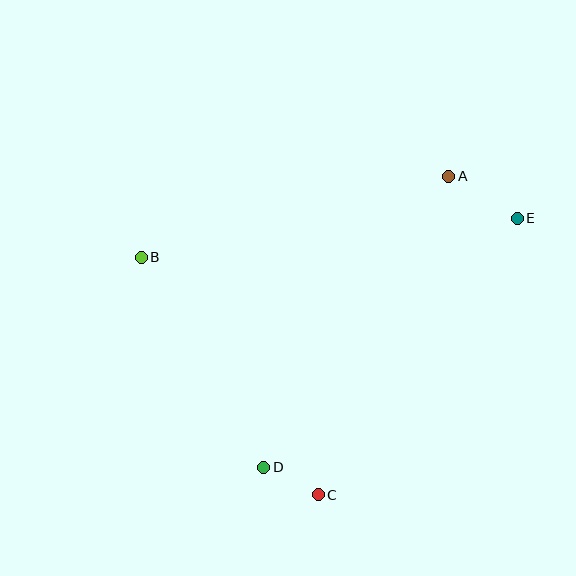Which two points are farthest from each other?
Points B and E are farthest from each other.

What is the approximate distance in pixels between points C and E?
The distance between C and E is approximately 341 pixels.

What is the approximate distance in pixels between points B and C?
The distance between B and C is approximately 296 pixels.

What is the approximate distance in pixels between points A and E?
The distance between A and E is approximately 80 pixels.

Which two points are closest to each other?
Points C and D are closest to each other.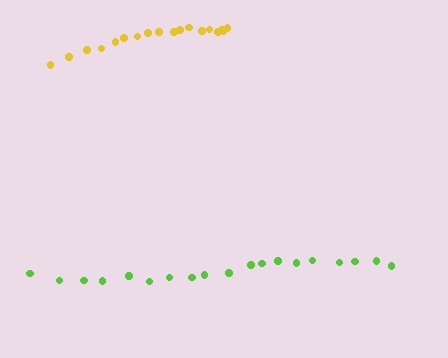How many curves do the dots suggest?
There are 2 distinct paths.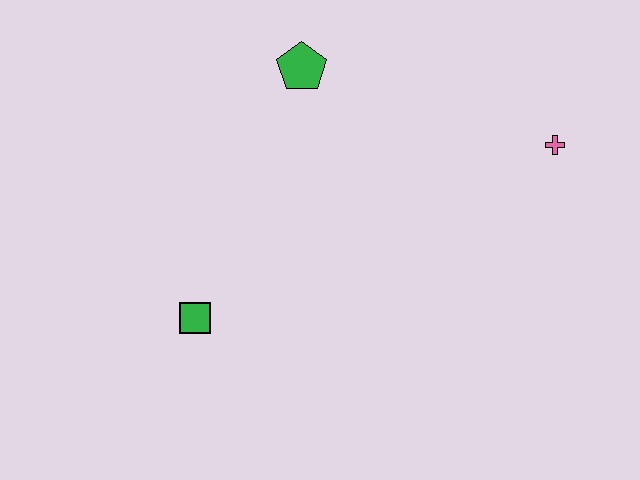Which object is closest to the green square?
The green pentagon is closest to the green square.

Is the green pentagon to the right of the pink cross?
No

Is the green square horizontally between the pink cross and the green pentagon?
No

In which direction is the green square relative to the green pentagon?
The green square is below the green pentagon.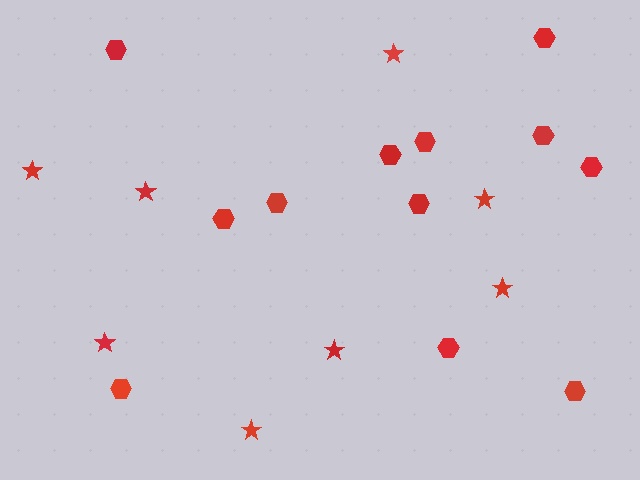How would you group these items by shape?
There are 2 groups: one group of hexagons (12) and one group of stars (8).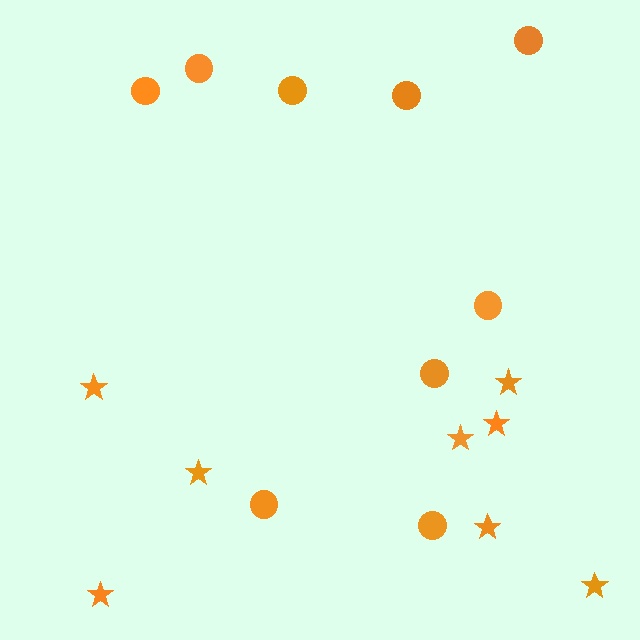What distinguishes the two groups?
There are 2 groups: one group of circles (9) and one group of stars (8).